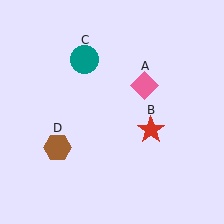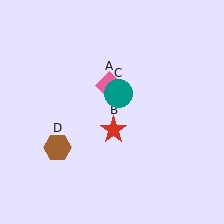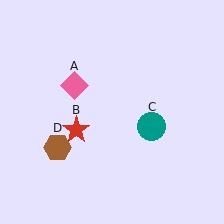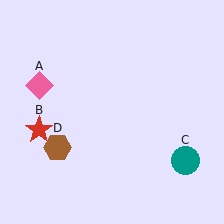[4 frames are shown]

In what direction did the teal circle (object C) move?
The teal circle (object C) moved down and to the right.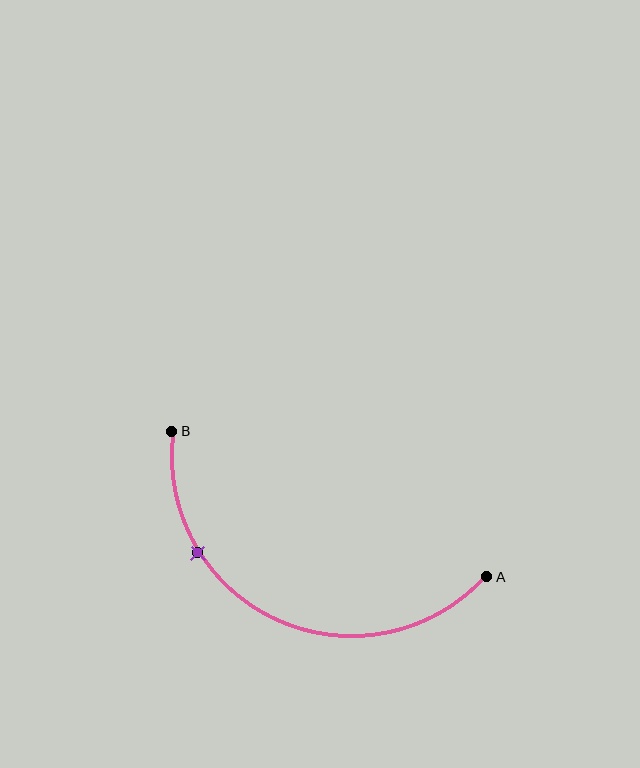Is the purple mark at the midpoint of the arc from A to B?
No. The purple mark lies on the arc but is closer to endpoint B. The arc midpoint would be at the point on the curve equidistant along the arc from both A and B.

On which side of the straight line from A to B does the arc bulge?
The arc bulges below the straight line connecting A and B.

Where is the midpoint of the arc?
The arc midpoint is the point on the curve farthest from the straight line joining A and B. It sits below that line.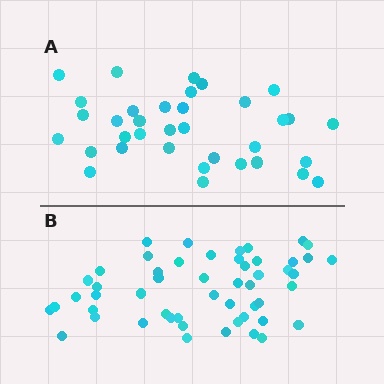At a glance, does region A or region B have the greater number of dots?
Region B (the bottom region) has more dots.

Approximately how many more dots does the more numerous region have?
Region B has approximately 15 more dots than region A.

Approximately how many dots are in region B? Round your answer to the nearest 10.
About 50 dots. (The exact count is 52, which rounds to 50.)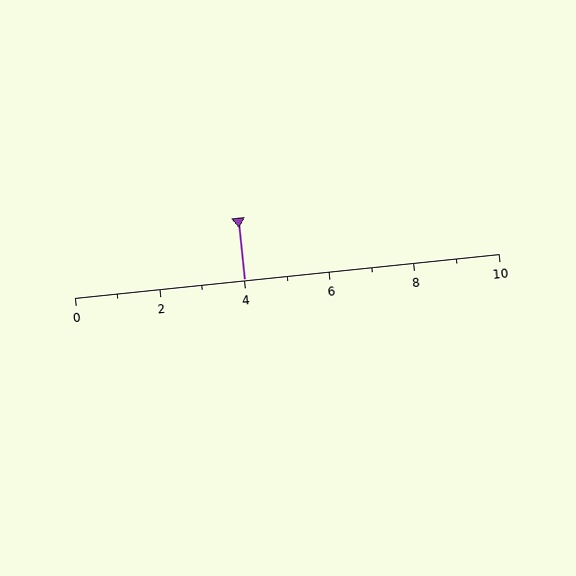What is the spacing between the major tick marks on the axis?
The major ticks are spaced 2 apart.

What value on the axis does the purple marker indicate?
The marker indicates approximately 4.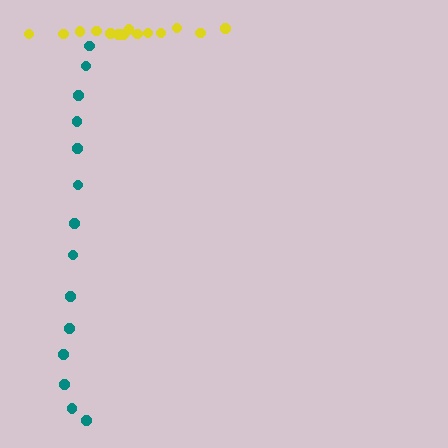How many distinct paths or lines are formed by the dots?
There are 2 distinct paths.